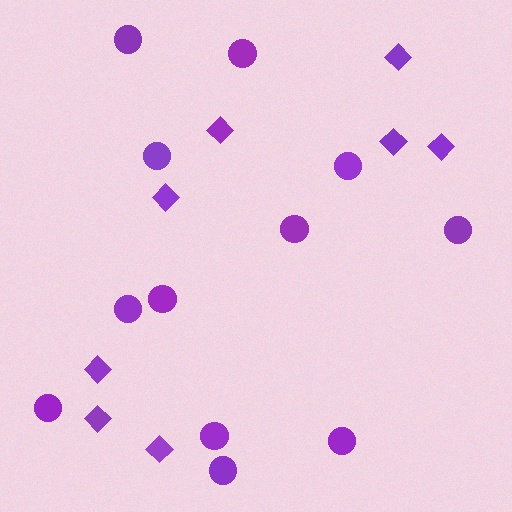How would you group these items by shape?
There are 2 groups: one group of diamonds (8) and one group of circles (12).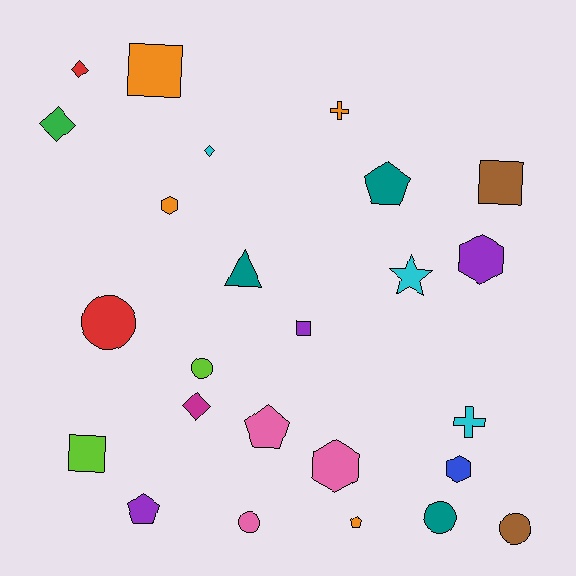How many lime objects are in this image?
There are 2 lime objects.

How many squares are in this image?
There are 4 squares.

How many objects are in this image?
There are 25 objects.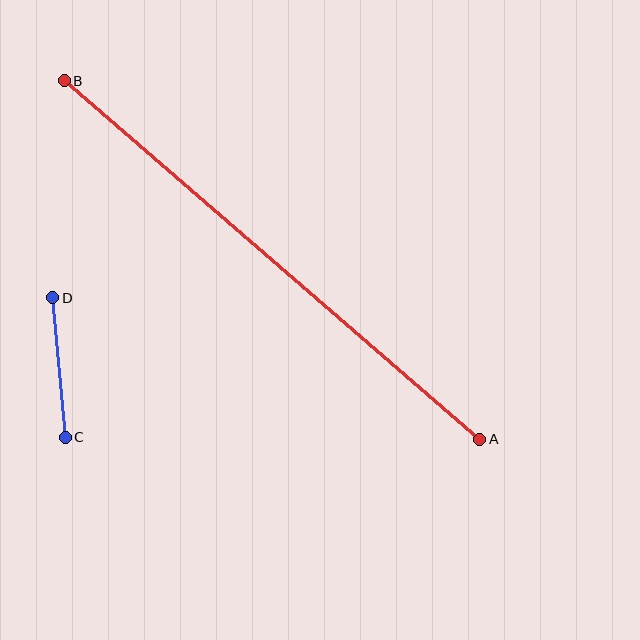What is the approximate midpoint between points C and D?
The midpoint is at approximately (59, 367) pixels.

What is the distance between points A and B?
The distance is approximately 549 pixels.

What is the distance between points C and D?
The distance is approximately 140 pixels.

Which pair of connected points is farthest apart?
Points A and B are farthest apart.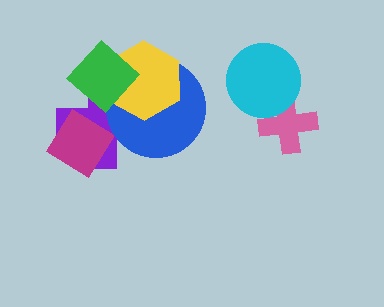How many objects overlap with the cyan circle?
1 object overlaps with the cyan circle.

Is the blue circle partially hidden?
Yes, it is partially covered by another shape.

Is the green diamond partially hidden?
No, no other shape covers it.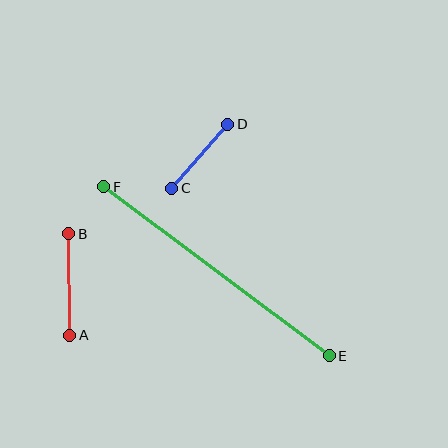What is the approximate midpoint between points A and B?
The midpoint is at approximately (69, 284) pixels.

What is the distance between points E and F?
The distance is approximately 282 pixels.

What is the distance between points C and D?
The distance is approximately 85 pixels.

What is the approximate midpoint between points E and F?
The midpoint is at approximately (217, 271) pixels.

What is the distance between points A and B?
The distance is approximately 102 pixels.